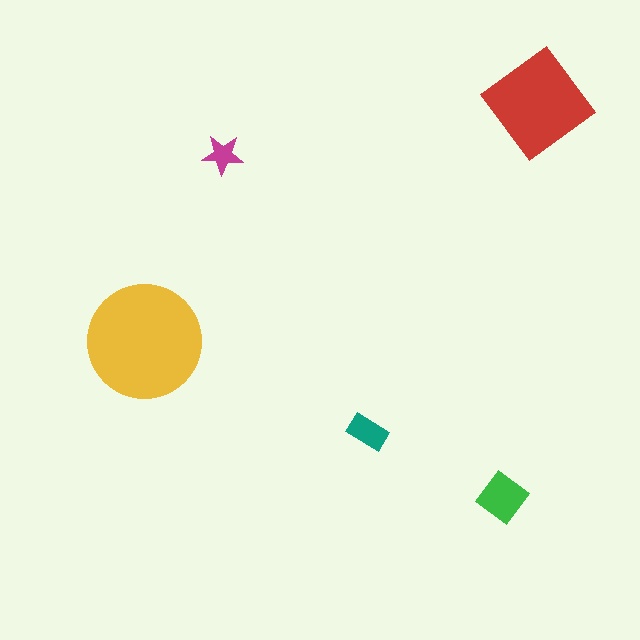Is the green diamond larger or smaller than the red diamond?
Smaller.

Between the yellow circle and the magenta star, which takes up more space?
The yellow circle.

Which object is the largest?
The yellow circle.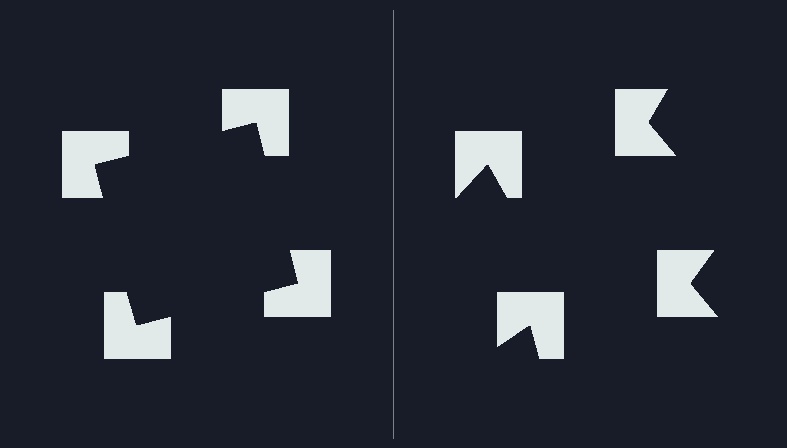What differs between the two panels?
The notched squares are positioned identically on both sides; only the wedge orientations differ. On the left they align to a square; on the right they are misaligned.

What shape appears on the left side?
An illusory square.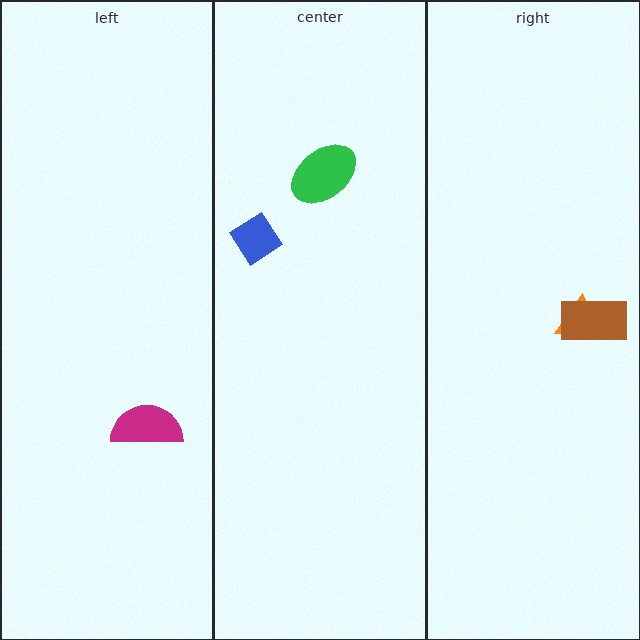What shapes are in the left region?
The magenta semicircle.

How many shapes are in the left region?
1.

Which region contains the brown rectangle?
The right region.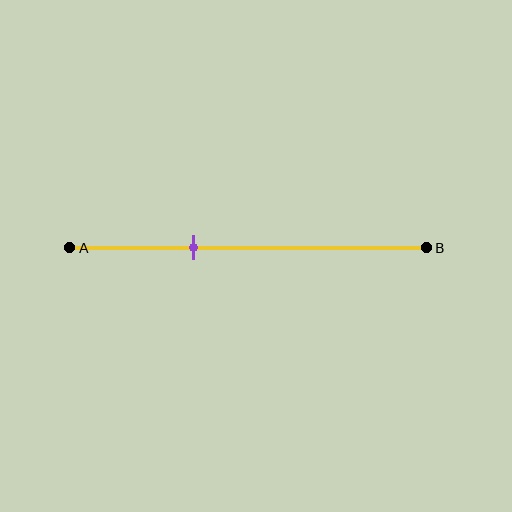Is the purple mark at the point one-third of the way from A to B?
Yes, the mark is approximately at the one-third point.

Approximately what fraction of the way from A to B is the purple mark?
The purple mark is approximately 35% of the way from A to B.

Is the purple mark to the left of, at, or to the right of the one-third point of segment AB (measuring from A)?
The purple mark is approximately at the one-third point of segment AB.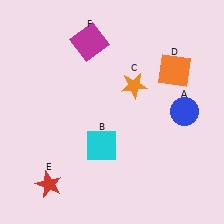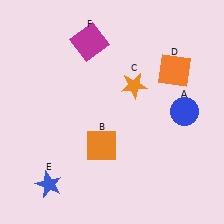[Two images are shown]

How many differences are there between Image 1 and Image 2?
There are 2 differences between the two images.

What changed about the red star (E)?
In Image 1, E is red. In Image 2, it changed to blue.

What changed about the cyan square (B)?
In Image 1, B is cyan. In Image 2, it changed to orange.